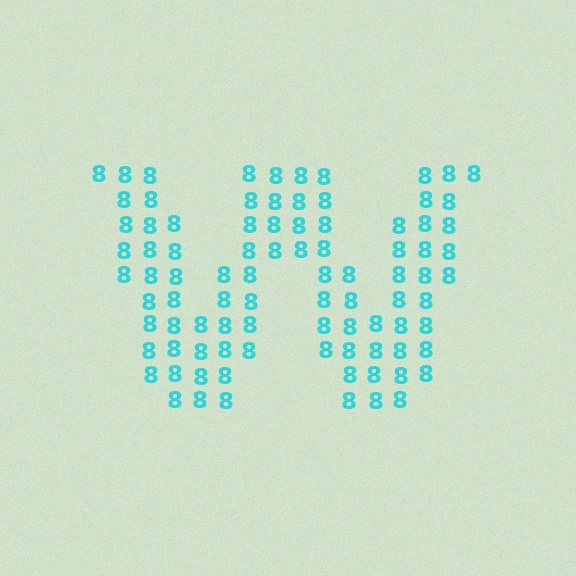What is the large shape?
The large shape is the letter W.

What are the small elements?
The small elements are digit 8's.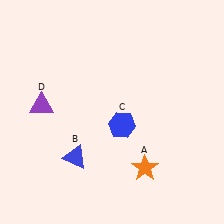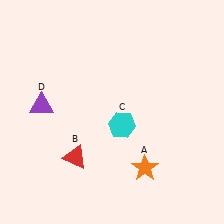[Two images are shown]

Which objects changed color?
B changed from blue to red. C changed from blue to cyan.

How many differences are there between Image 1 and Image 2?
There are 2 differences between the two images.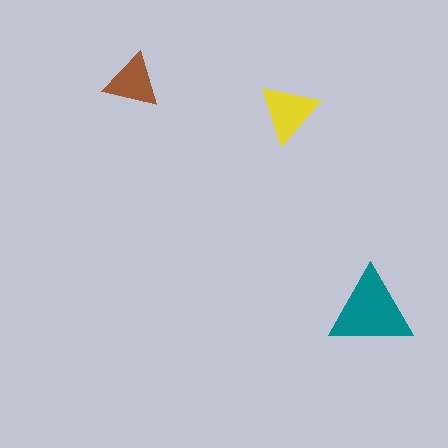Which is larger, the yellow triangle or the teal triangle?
The teal one.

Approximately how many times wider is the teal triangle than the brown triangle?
About 1.5 times wider.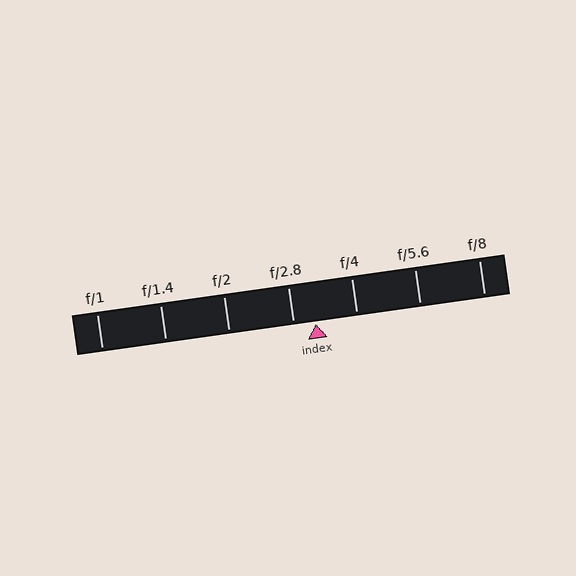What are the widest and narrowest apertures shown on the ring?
The widest aperture shown is f/1 and the narrowest is f/8.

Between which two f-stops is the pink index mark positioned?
The index mark is between f/2.8 and f/4.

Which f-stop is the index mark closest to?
The index mark is closest to f/2.8.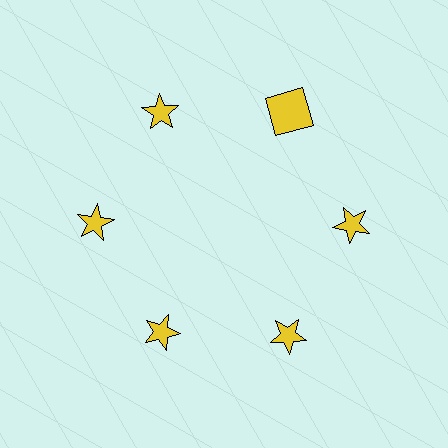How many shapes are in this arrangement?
There are 6 shapes arranged in a ring pattern.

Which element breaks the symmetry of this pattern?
The yellow square at roughly the 1 o'clock position breaks the symmetry. All other shapes are yellow stars.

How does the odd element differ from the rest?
It has a different shape: square instead of star.